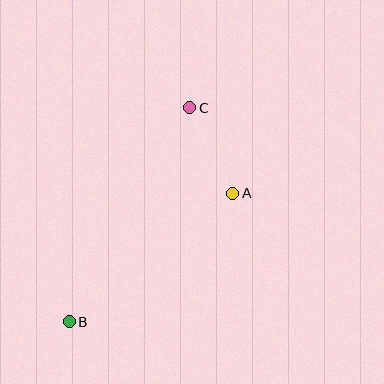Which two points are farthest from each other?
Points B and C are farthest from each other.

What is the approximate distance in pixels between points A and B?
The distance between A and B is approximately 208 pixels.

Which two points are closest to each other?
Points A and C are closest to each other.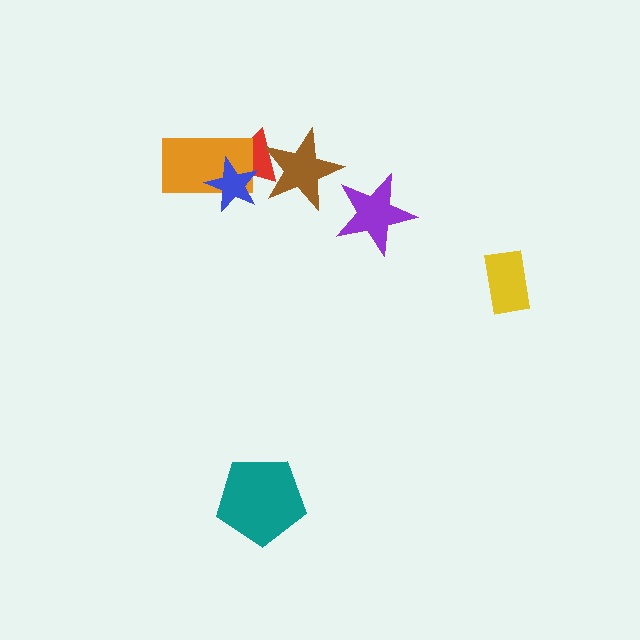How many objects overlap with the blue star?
2 objects overlap with the blue star.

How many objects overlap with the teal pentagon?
0 objects overlap with the teal pentagon.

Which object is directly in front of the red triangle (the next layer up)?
The orange rectangle is directly in front of the red triangle.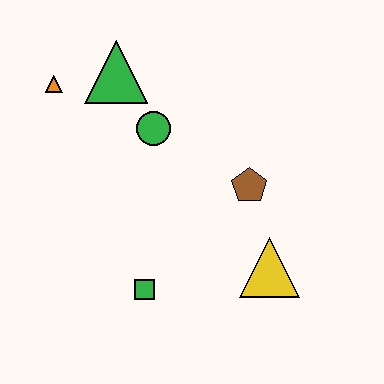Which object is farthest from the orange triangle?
The yellow triangle is farthest from the orange triangle.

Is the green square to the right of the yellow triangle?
No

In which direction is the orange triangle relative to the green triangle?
The orange triangle is to the left of the green triangle.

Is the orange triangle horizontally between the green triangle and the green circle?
No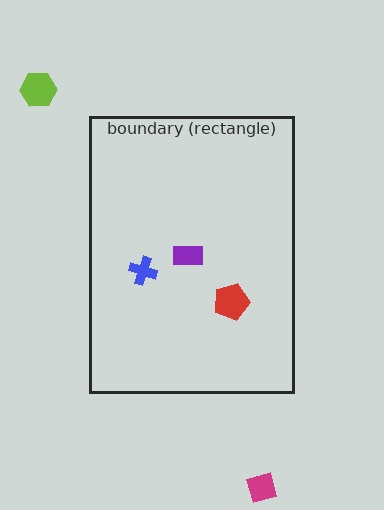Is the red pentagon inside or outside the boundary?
Inside.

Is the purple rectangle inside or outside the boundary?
Inside.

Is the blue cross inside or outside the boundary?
Inside.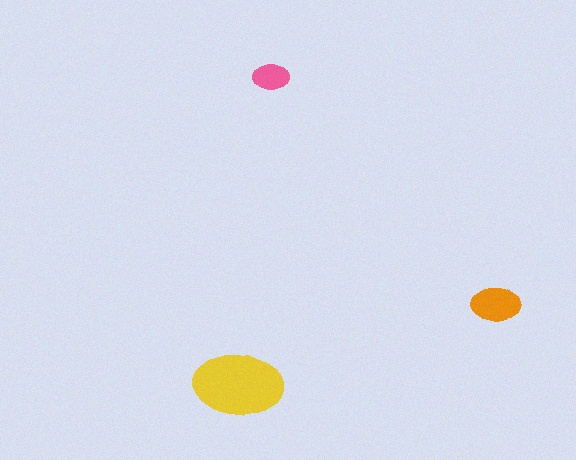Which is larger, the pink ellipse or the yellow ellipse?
The yellow one.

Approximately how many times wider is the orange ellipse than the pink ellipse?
About 1.5 times wider.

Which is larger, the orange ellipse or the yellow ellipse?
The yellow one.